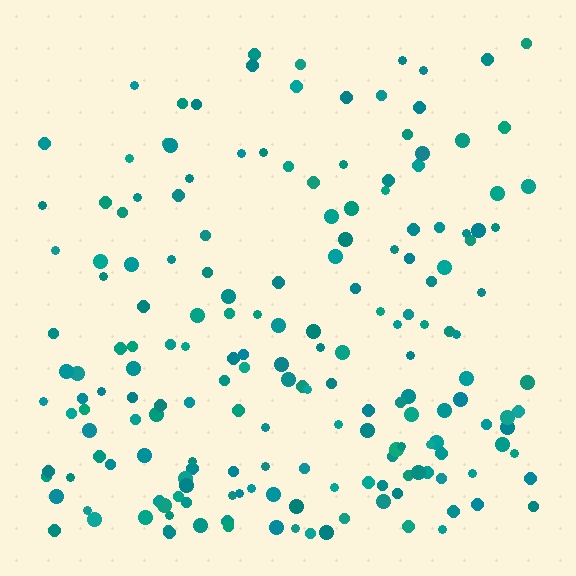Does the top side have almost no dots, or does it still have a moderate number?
Still a moderate number, just noticeably fewer than the bottom.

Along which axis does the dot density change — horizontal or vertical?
Vertical.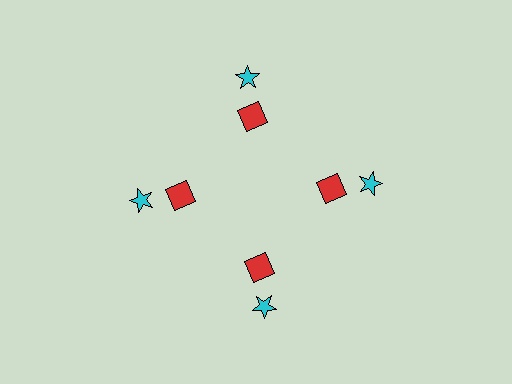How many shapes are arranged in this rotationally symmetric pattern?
There are 8 shapes, arranged in 4 groups of 2.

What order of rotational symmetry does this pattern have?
This pattern has 4-fold rotational symmetry.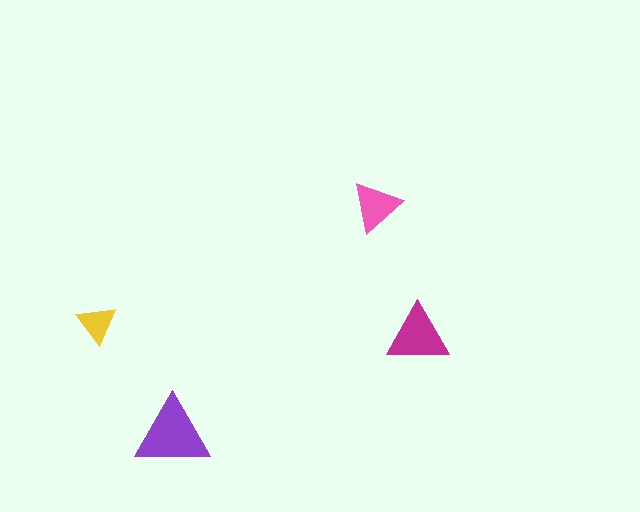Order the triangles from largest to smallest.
the purple one, the magenta one, the pink one, the yellow one.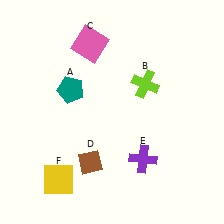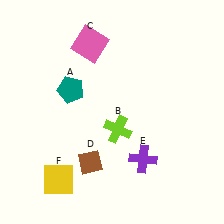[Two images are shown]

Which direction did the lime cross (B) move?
The lime cross (B) moved down.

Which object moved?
The lime cross (B) moved down.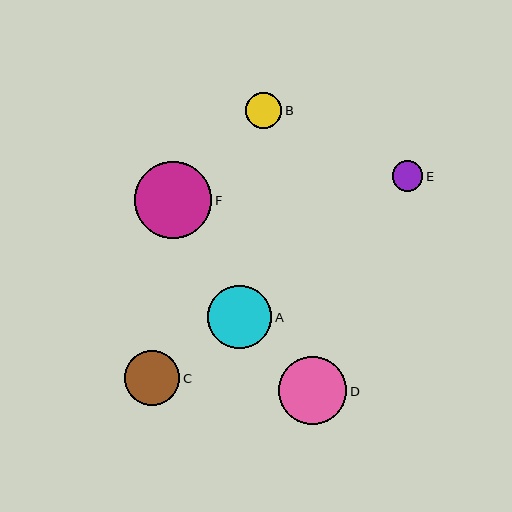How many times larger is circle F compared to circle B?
Circle F is approximately 2.1 times the size of circle B.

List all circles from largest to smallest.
From largest to smallest: F, D, A, C, B, E.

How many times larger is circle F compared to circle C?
Circle F is approximately 1.4 times the size of circle C.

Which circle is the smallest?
Circle E is the smallest with a size of approximately 31 pixels.